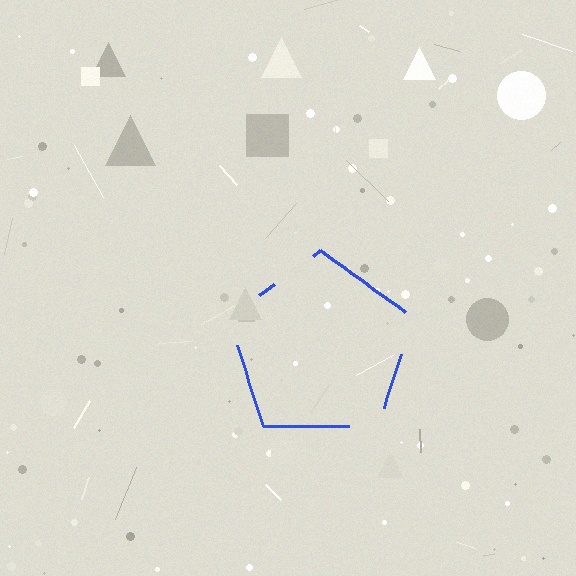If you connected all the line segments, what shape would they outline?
They would outline a pentagon.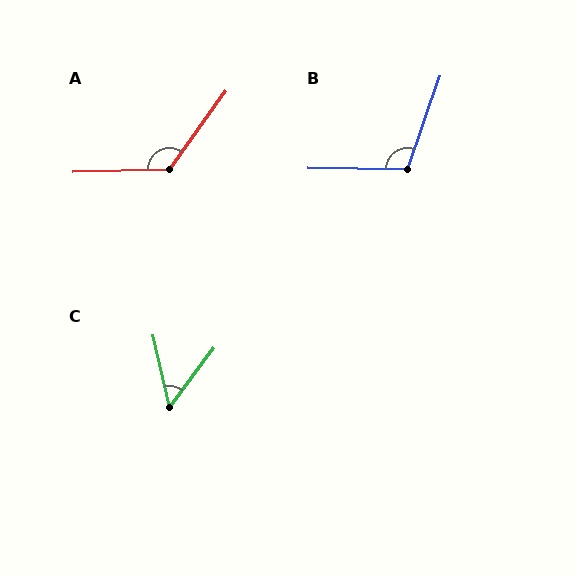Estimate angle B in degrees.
Approximately 108 degrees.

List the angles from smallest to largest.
C (50°), B (108°), A (127°).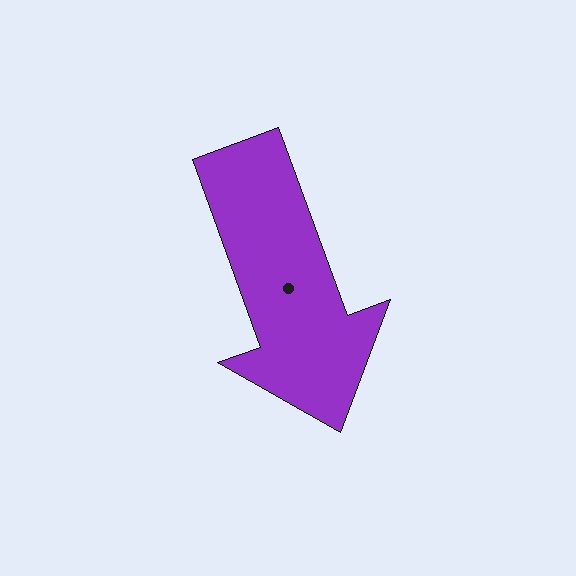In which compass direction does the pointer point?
South.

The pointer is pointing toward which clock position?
Roughly 5 o'clock.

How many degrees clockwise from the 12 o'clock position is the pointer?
Approximately 160 degrees.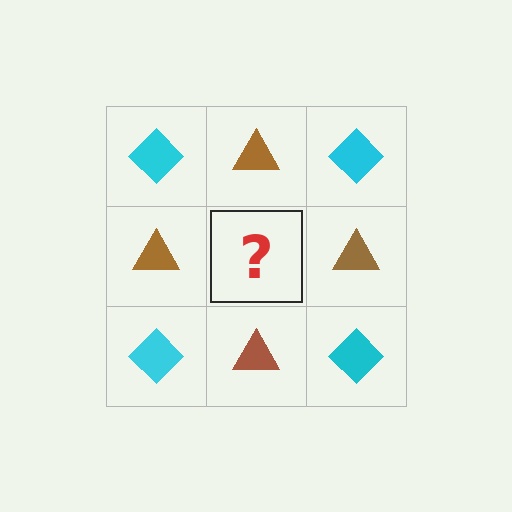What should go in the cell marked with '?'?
The missing cell should contain a cyan diamond.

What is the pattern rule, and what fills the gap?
The rule is that it alternates cyan diamond and brown triangle in a checkerboard pattern. The gap should be filled with a cyan diamond.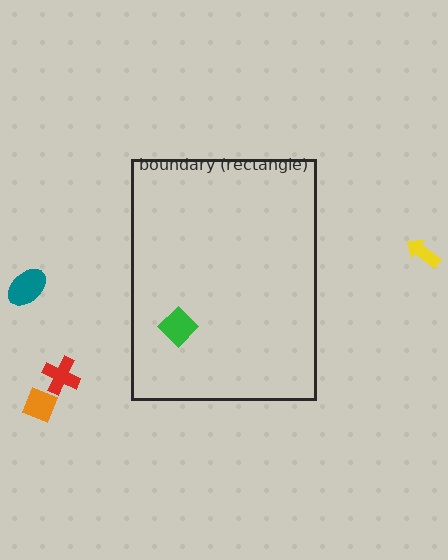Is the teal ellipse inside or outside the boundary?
Outside.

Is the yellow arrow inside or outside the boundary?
Outside.